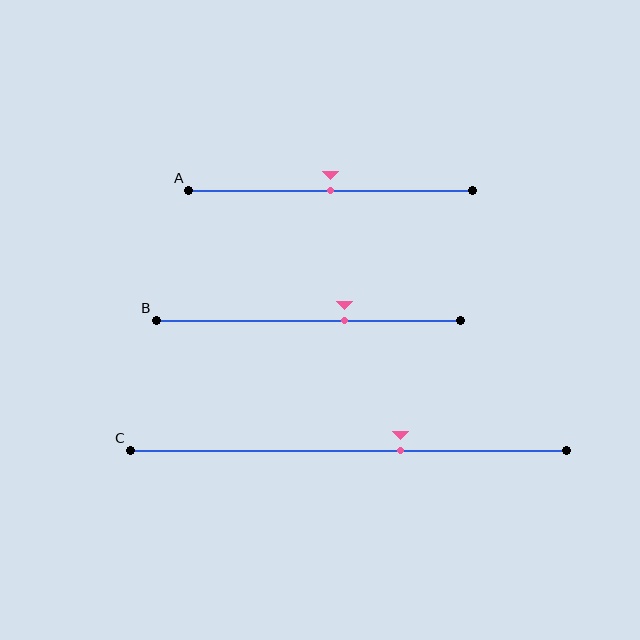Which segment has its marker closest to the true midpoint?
Segment A has its marker closest to the true midpoint.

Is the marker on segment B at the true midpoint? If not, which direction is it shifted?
No, the marker on segment B is shifted to the right by about 12% of the segment length.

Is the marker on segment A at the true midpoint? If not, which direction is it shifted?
Yes, the marker on segment A is at the true midpoint.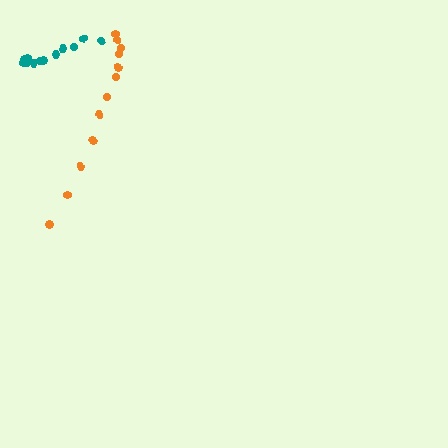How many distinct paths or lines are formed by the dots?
There are 2 distinct paths.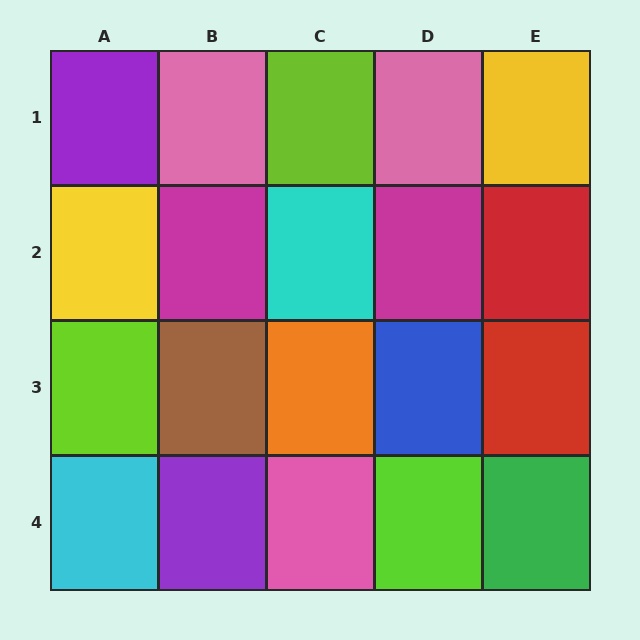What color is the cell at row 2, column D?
Magenta.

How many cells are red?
2 cells are red.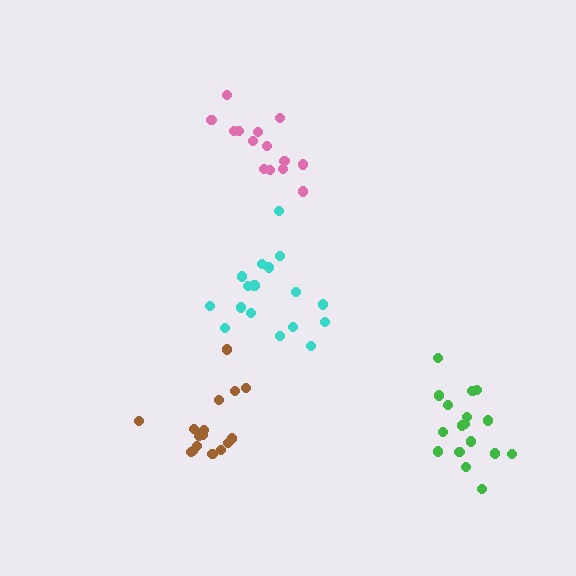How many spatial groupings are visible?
There are 4 spatial groupings.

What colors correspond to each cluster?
The clusters are colored: cyan, green, brown, pink.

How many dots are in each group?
Group 1: 17 dots, Group 2: 17 dots, Group 3: 16 dots, Group 4: 14 dots (64 total).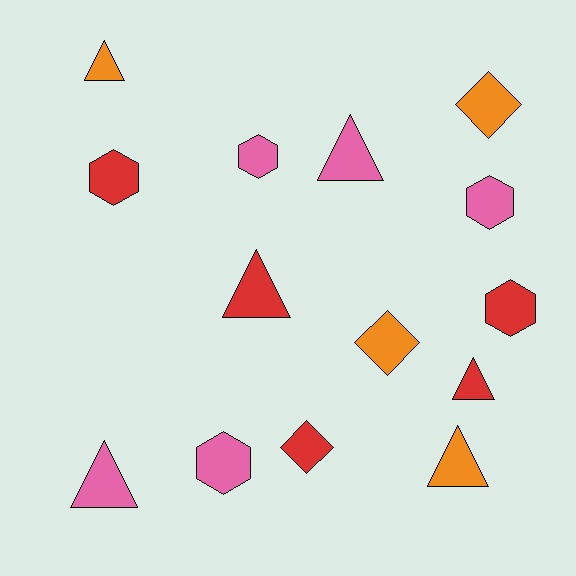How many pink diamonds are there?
There are no pink diamonds.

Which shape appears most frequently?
Triangle, with 6 objects.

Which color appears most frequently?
Red, with 5 objects.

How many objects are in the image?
There are 14 objects.